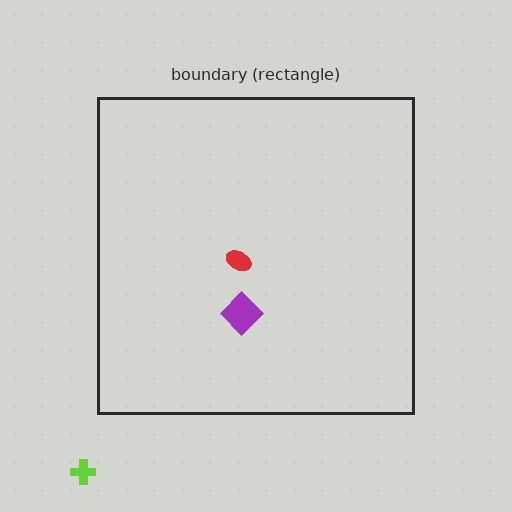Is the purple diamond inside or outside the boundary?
Inside.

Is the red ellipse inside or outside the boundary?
Inside.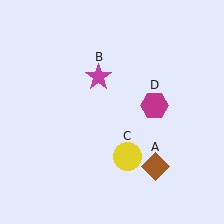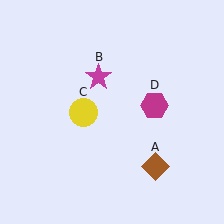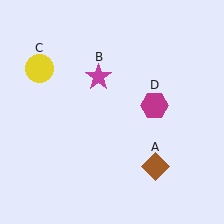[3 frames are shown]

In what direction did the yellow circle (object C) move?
The yellow circle (object C) moved up and to the left.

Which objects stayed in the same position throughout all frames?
Brown diamond (object A) and magenta star (object B) and magenta hexagon (object D) remained stationary.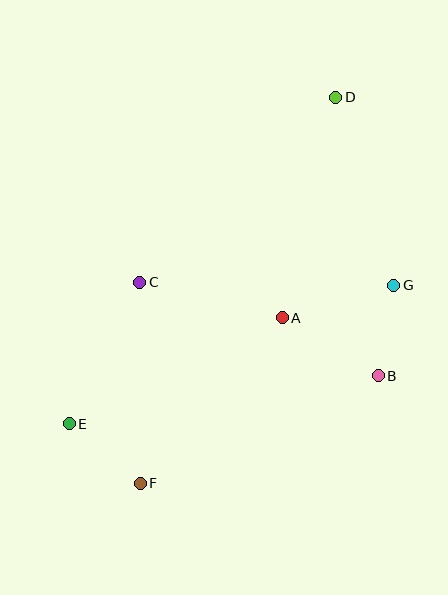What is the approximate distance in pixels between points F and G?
The distance between F and G is approximately 321 pixels.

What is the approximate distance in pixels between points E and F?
The distance between E and F is approximately 93 pixels.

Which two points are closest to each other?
Points B and G are closest to each other.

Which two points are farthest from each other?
Points D and F are farthest from each other.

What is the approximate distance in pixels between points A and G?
The distance between A and G is approximately 116 pixels.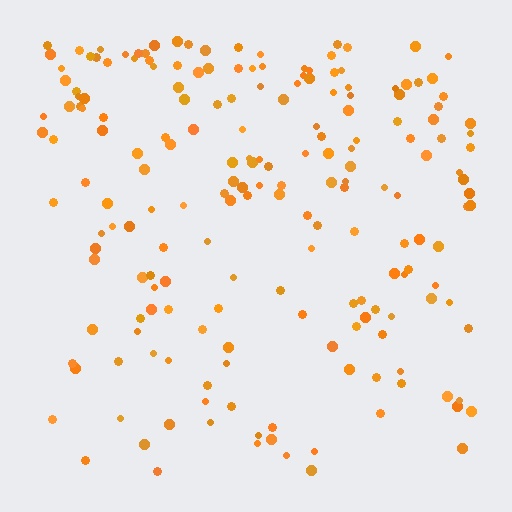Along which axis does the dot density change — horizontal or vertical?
Vertical.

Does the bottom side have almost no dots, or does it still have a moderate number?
Still a moderate number, just noticeably fewer than the top.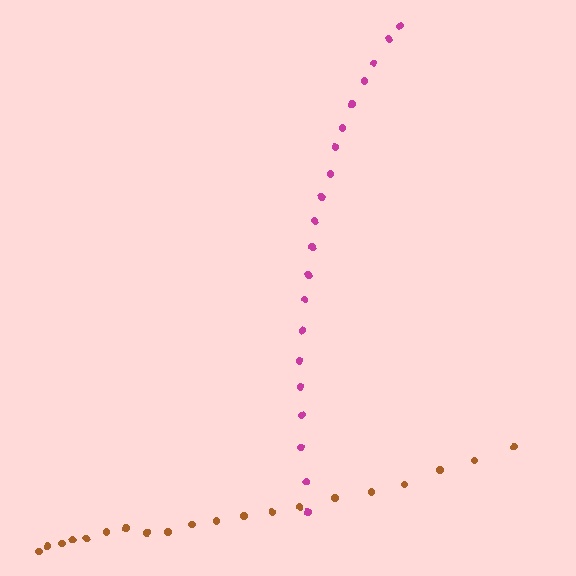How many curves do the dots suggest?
There are 2 distinct paths.